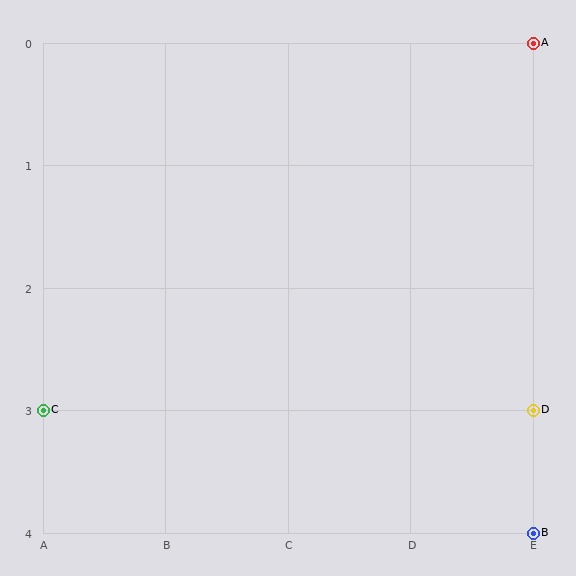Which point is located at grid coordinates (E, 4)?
Point B is at (E, 4).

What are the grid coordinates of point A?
Point A is at grid coordinates (E, 0).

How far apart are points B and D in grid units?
Points B and D are 1 row apart.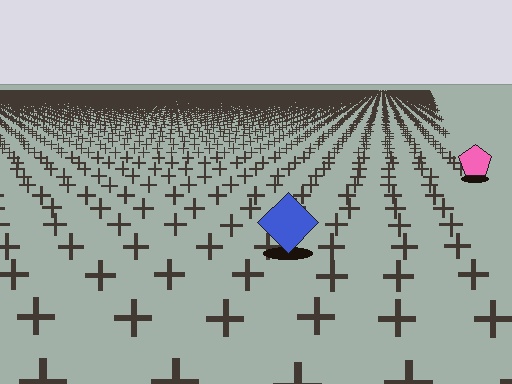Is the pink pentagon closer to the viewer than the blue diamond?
No. The blue diamond is closer — you can tell from the texture gradient: the ground texture is coarser near it.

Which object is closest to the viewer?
The blue diamond is closest. The texture marks near it are larger and more spread out.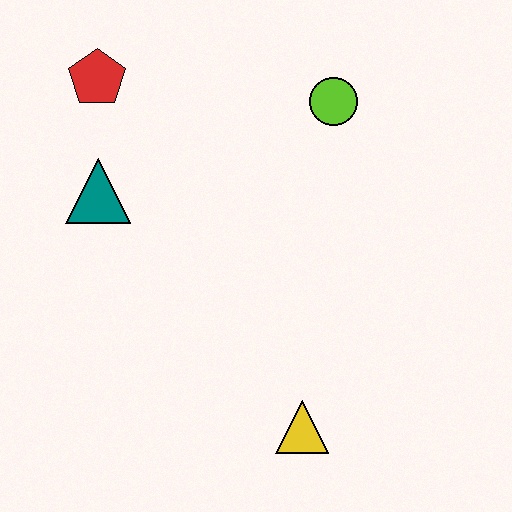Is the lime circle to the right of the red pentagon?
Yes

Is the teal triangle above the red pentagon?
No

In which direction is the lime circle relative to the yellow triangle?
The lime circle is above the yellow triangle.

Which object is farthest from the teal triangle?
The yellow triangle is farthest from the teal triangle.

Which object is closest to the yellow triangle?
The teal triangle is closest to the yellow triangle.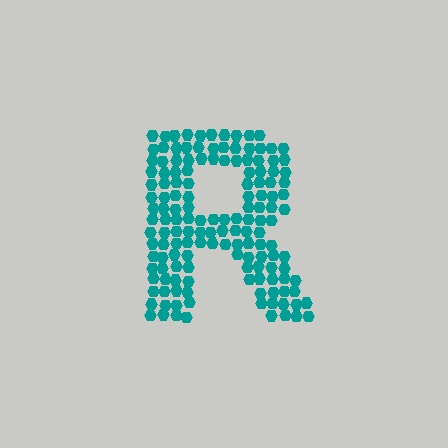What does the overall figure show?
The overall figure shows the letter R.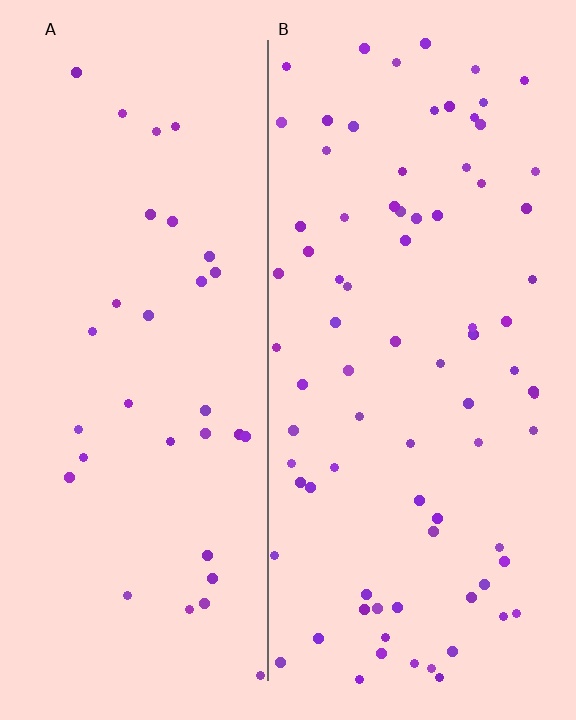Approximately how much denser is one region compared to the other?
Approximately 2.4× — region B over region A.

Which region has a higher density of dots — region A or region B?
B (the right).